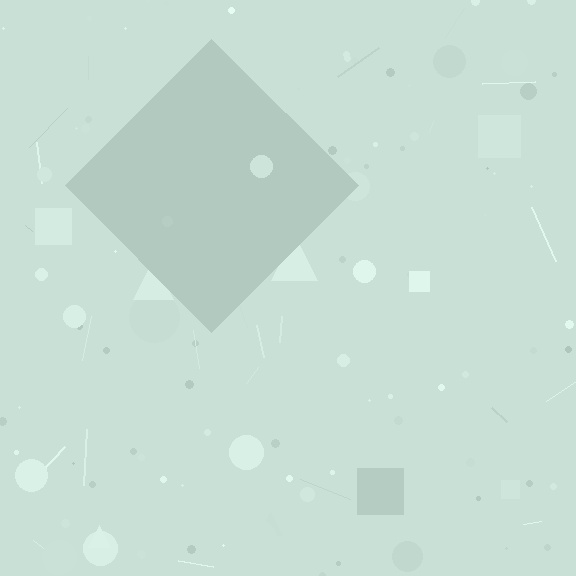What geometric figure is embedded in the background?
A diamond is embedded in the background.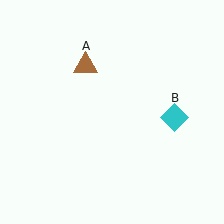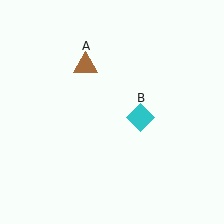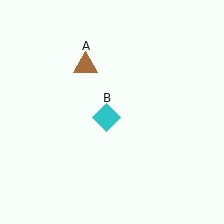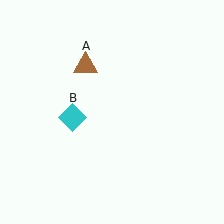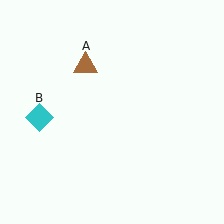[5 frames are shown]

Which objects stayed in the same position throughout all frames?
Brown triangle (object A) remained stationary.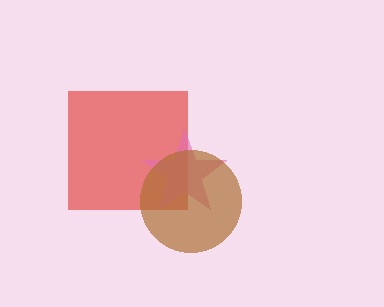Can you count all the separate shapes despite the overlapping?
Yes, there are 3 separate shapes.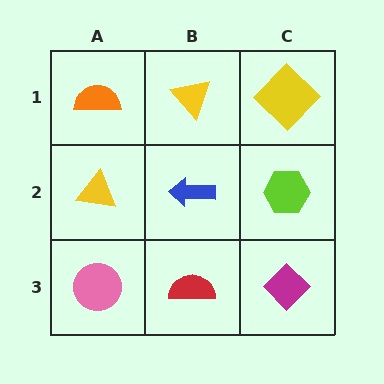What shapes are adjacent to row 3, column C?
A lime hexagon (row 2, column C), a red semicircle (row 3, column B).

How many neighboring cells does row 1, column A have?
2.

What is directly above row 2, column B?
A yellow triangle.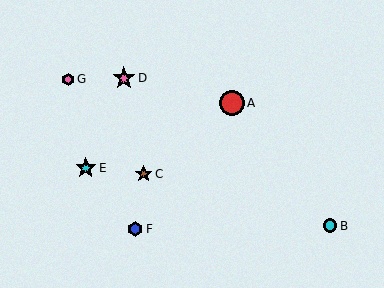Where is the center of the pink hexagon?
The center of the pink hexagon is at (68, 79).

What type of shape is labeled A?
Shape A is a red circle.